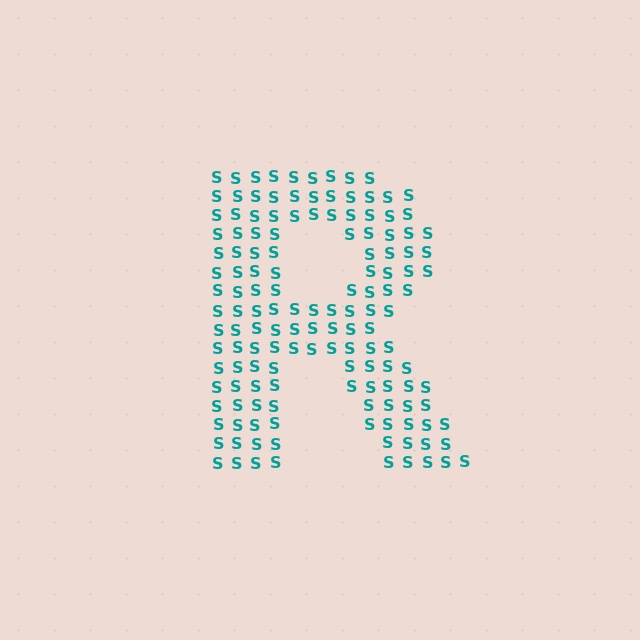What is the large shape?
The large shape is the letter R.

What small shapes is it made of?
It is made of small letter S's.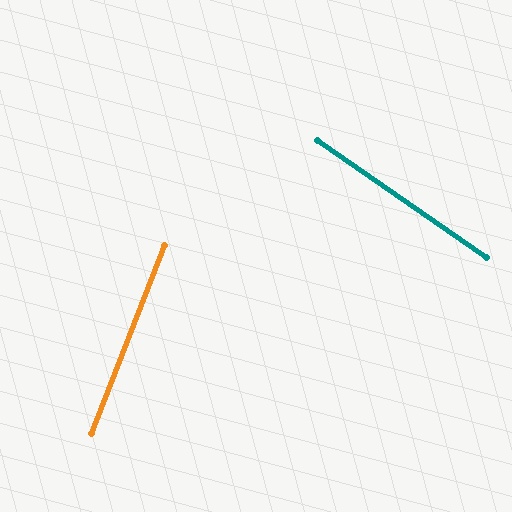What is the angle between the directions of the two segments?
Approximately 76 degrees.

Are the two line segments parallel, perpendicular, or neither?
Neither parallel nor perpendicular — they differ by about 76°.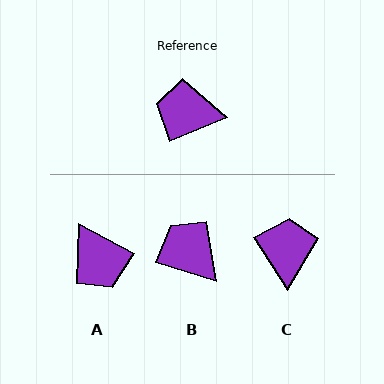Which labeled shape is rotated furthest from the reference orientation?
A, about 129 degrees away.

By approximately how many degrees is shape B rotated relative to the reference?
Approximately 40 degrees clockwise.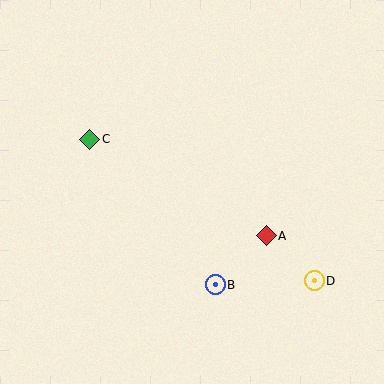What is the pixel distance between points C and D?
The distance between C and D is 265 pixels.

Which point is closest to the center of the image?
Point A at (266, 236) is closest to the center.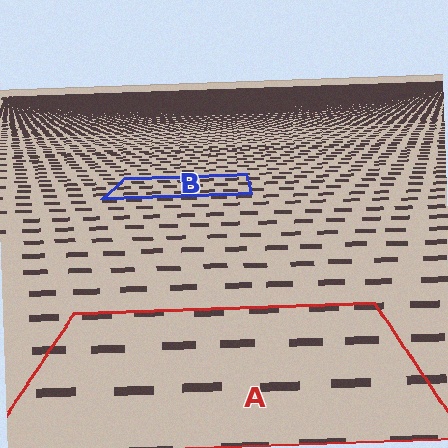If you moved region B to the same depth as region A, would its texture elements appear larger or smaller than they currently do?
They would appear larger. At a closer depth, the same texture elements are projected at a bigger on-screen size.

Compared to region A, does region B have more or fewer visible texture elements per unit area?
Region B has more texture elements per unit area — they are packed more densely because it is farther away.